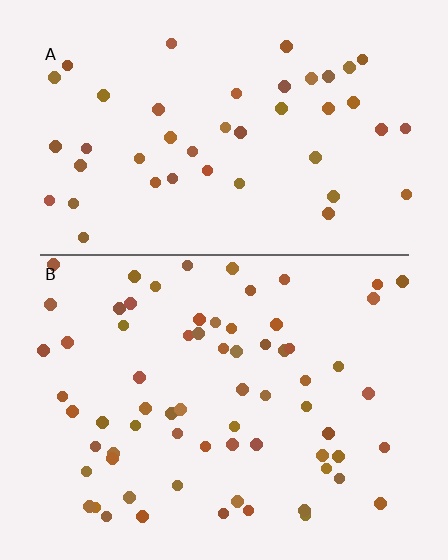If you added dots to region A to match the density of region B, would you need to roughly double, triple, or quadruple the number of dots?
Approximately double.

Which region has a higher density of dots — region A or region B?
B (the bottom).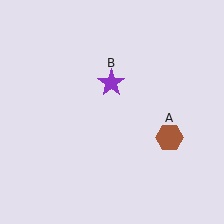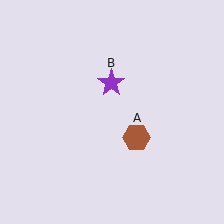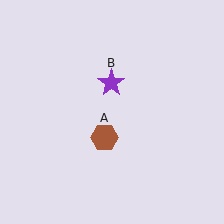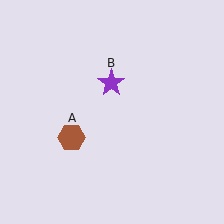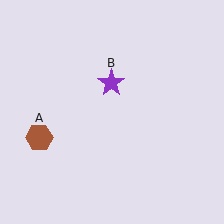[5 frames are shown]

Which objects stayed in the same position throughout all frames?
Purple star (object B) remained stationary.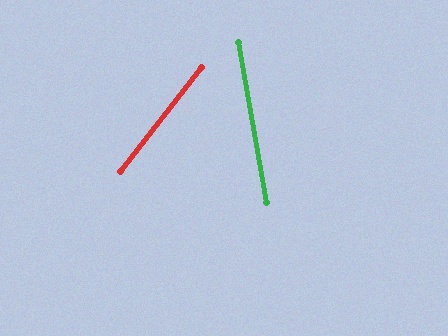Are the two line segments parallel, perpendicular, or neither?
Neither parallel nor perpendicular — they differ by about 48°.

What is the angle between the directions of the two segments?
Approximately 48 degrees.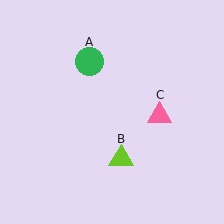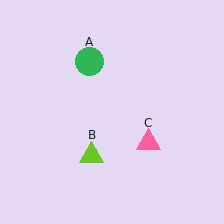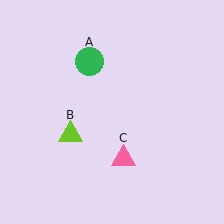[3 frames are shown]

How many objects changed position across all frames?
2 objects changed position: lime triangle (object B), pink triangle (object C).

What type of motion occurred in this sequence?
The lime triangle (object B), pink triangle (object C) rotated clockwise around the center of the scene.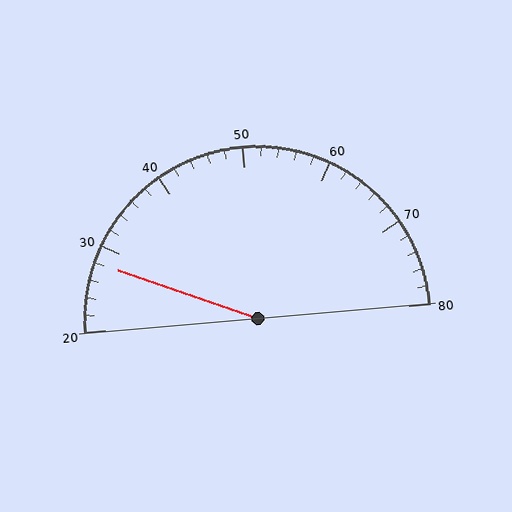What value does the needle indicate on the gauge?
The needle indicates approximately 28.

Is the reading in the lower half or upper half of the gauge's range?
The reading is in the lower half of the range (20 to 80).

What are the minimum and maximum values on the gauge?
The gauge ranges from 20 to 80.